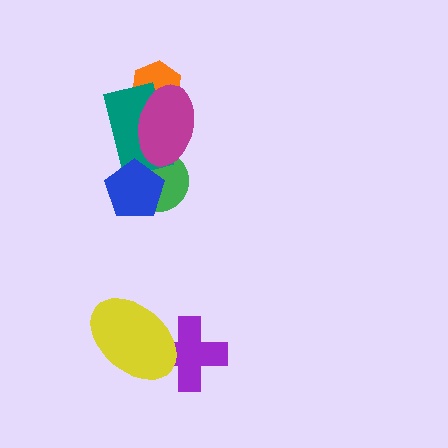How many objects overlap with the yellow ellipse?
1 object overlaps with the yellow ellipse.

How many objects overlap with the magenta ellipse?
3 objects overlap with the magenta ellipse.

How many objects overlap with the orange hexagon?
2 objects overlap with the orange hexagon.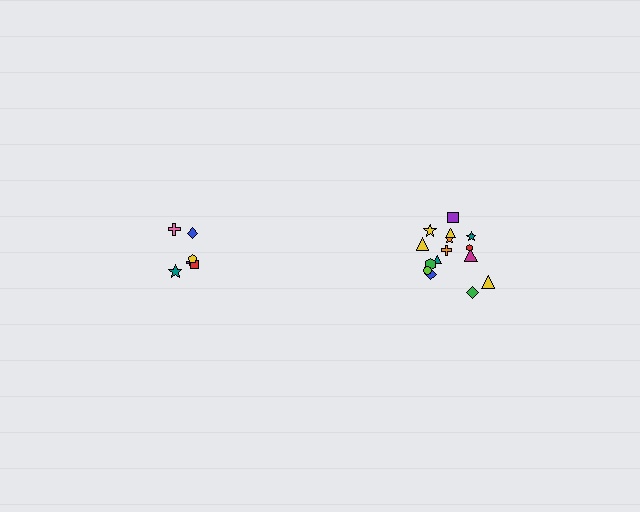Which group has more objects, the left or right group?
The right group.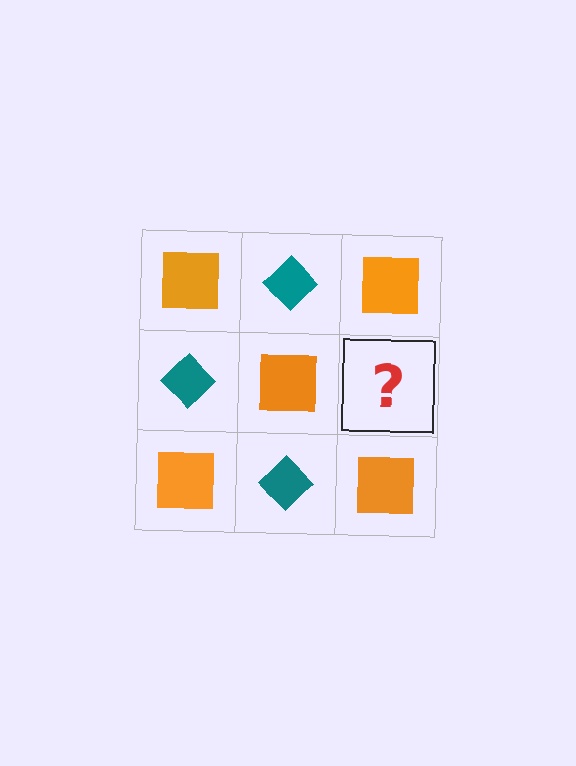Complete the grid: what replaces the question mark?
The question mark should be replaced with a teal diamond.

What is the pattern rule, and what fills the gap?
The rule is that it alternates orange square and teal diamond in a checkerboard pattern. The gap should be filled with a teal diamond.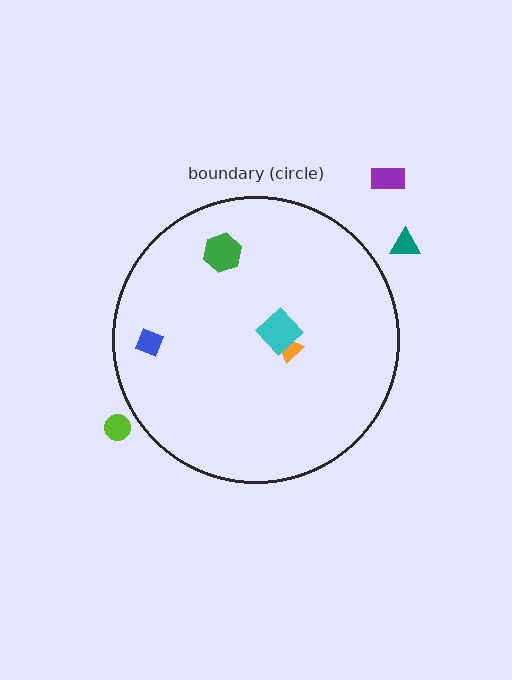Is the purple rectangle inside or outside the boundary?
Outside.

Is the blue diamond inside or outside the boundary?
Inside.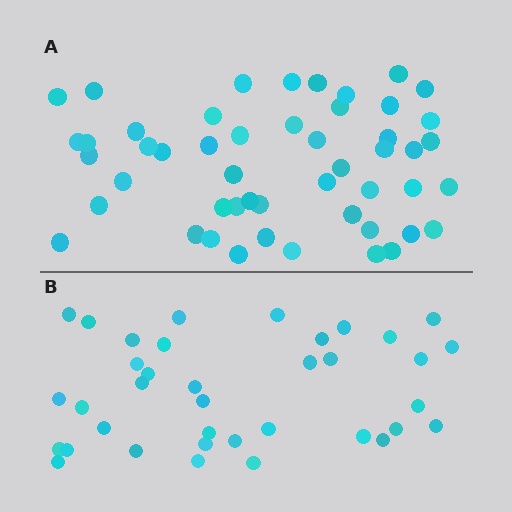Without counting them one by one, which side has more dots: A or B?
Region A (the top region) has more dots.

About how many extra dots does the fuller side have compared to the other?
Region A has approximately 15 more dots than region B.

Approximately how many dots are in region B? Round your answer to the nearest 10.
About 40 dots. (The exact count is 37, which rounds to 40.)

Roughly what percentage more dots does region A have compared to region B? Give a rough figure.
About 35% more.